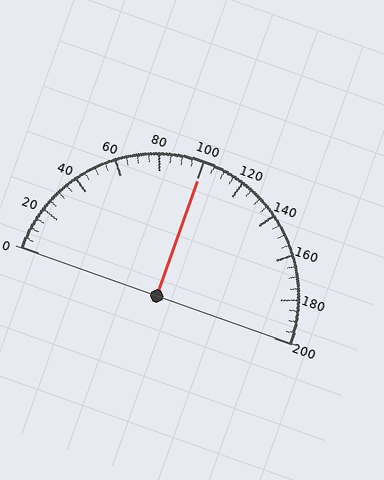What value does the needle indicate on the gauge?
The needle indicates approximately 100.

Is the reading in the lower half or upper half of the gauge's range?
The reading is in the upper half of the range (0 to 200).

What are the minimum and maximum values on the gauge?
The gauge ranges from 0 to 200.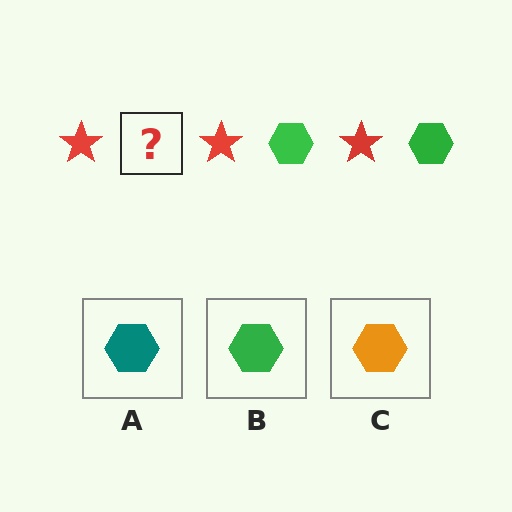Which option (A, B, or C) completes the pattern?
B.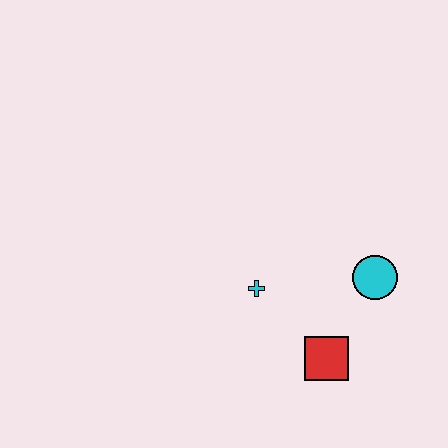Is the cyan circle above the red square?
Yes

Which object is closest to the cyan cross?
The red square is closest to the cyan cross.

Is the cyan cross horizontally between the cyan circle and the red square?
No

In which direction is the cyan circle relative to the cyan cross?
The cyan circle is to the right of the cyan cross.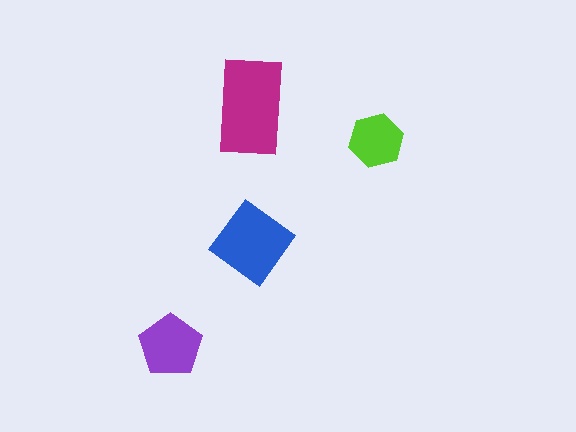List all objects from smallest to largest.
The lime hexagon, the purple pentagon, the blue diamond, the magenta rectangle.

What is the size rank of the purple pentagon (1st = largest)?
3rd.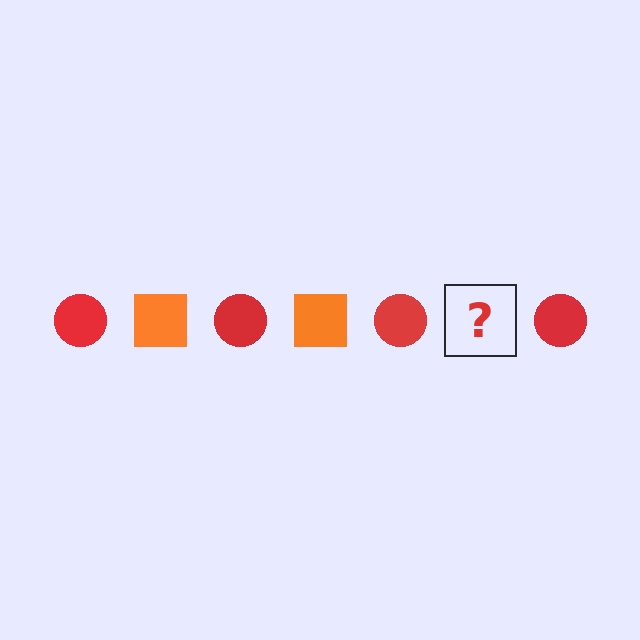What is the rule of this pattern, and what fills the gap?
The rule is that the pattern alternates between red circle and orange square. The gap should be filled with an orange square.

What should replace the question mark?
The question mark should be replaced with an orange square.